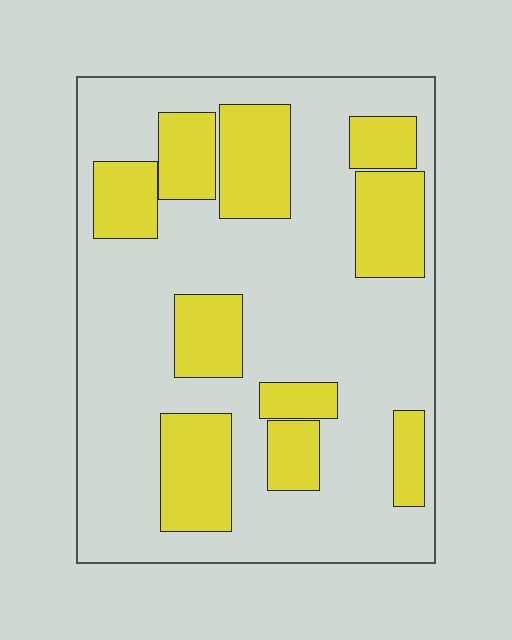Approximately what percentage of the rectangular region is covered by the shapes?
Approximately 30%.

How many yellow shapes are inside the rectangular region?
10.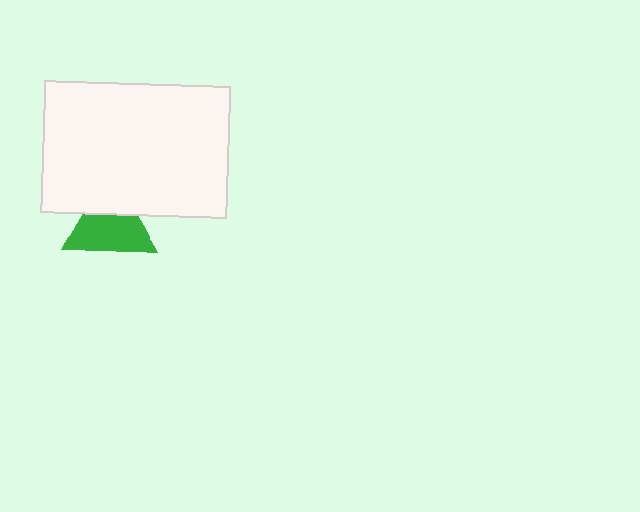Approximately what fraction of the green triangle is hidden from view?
Roughly 33% of the green triangle is hidden behind the white rectangle.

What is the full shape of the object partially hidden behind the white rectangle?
The partially hidden object is a green triangle.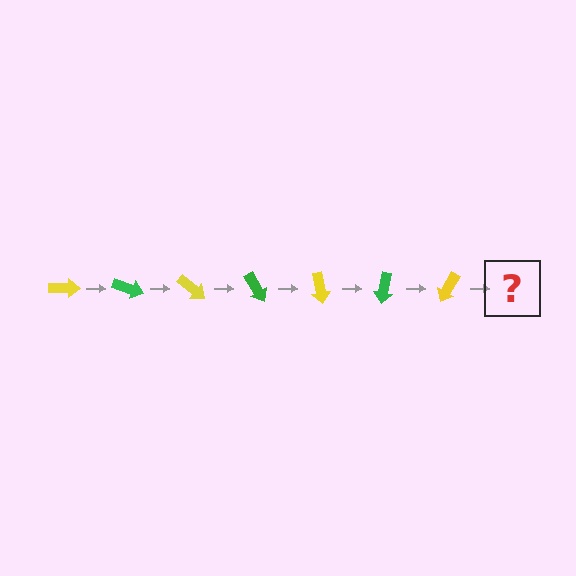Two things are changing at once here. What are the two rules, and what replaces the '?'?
The two rules are that it rotates 20 degrees each step and the color cycles through yellow and green. The '?' should be a green arrow, rotated 140 degrees from the start.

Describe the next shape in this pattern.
It should be a green arrow, rotated 140 degrees from the start.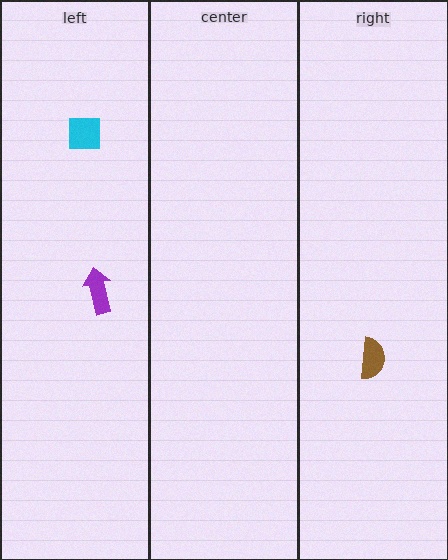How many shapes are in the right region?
1.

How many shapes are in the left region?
2.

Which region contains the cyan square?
The left region.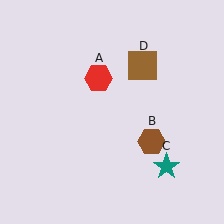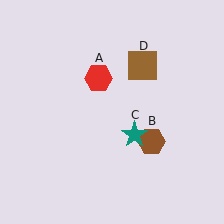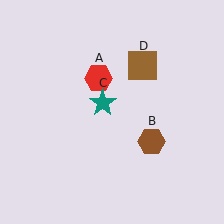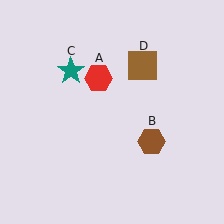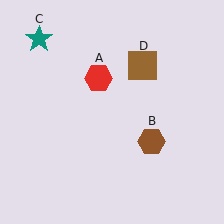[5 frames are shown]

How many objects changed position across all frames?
1 object changed position: teal star (object C).